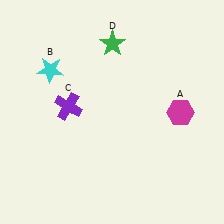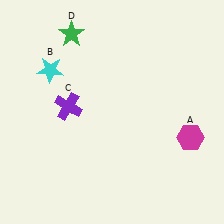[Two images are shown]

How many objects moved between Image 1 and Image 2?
2 objects moved between the two images.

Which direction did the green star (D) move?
The green star (D) moved left.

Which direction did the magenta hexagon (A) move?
The magenta hexagon (A) moved down.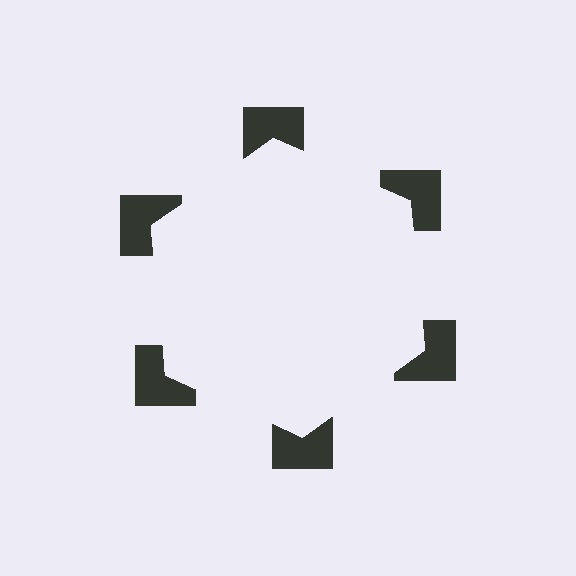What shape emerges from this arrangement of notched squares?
An illusory hexagon — its edges are inferred from the aligned wedge cuts in the notched squares, not physically drawn.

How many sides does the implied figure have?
6 sides.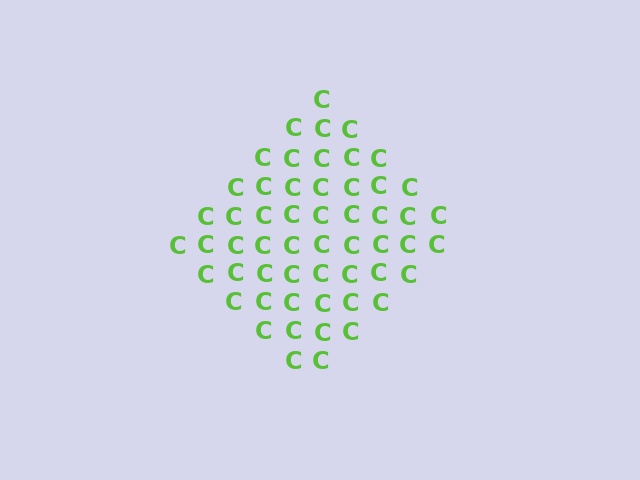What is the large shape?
The large shape is a diamond.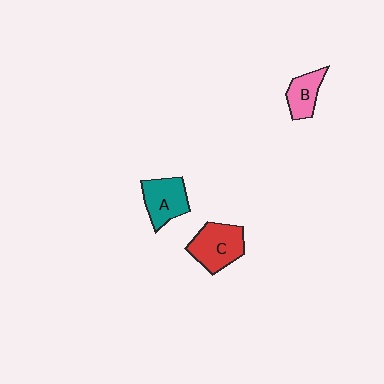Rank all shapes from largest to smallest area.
From largest to smallest: C (red), A (teal), B (pink).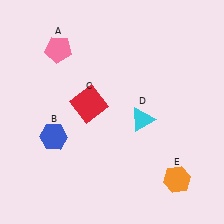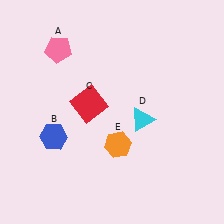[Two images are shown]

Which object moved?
The orange hexagon (E) moved left.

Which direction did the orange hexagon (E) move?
The orange hexagon (E) moved left.